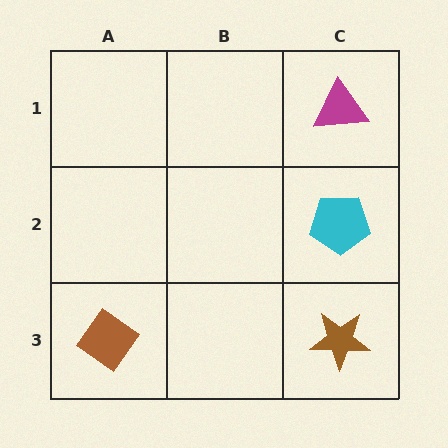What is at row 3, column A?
A brown diamond.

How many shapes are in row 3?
2 shapes.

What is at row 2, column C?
A cyan pentagon.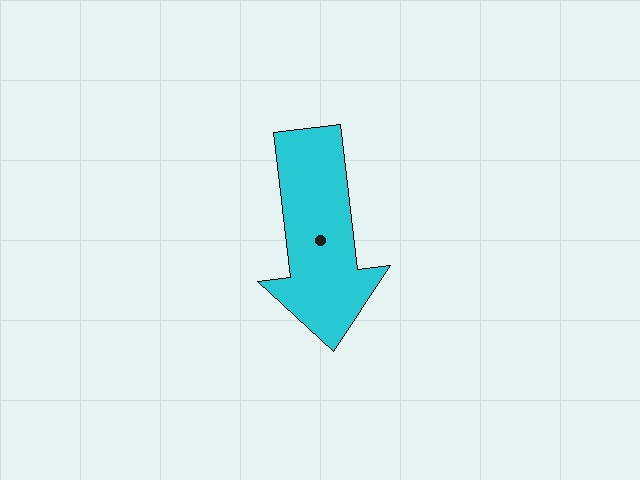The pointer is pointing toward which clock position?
Roughly 6 o'clock.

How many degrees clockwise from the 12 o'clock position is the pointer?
Approximately 173 degrees.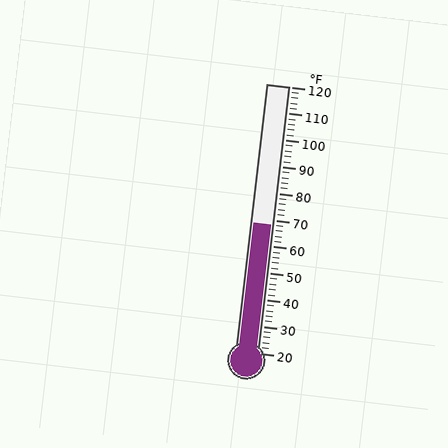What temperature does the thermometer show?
The thermometer shows approximately 68°F.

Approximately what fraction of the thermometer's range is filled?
The thermometer is filled to approximately 50% of its range.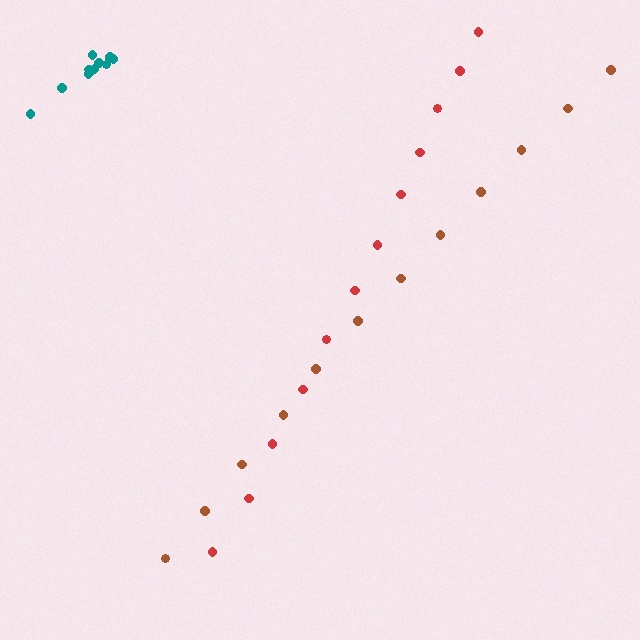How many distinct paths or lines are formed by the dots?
There are 3 distinct paths.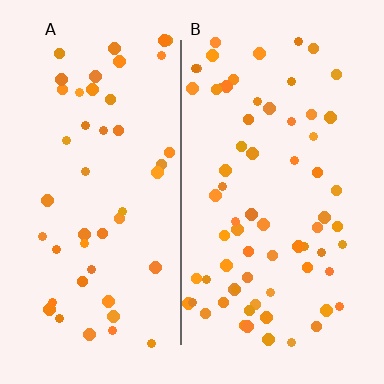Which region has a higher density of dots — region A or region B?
B (the right).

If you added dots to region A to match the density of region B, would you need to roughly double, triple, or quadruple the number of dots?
Approximately double.